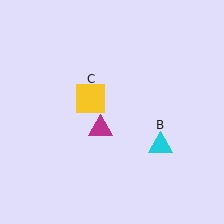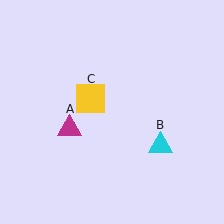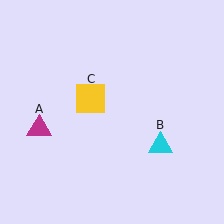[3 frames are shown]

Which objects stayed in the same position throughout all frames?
Cyan triangle (object B) and yellow square (object C) remained stationary.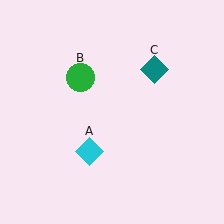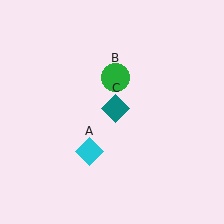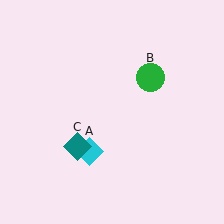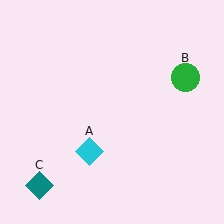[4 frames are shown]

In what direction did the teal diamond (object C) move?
The teal diamond (object C) moved down and to the left.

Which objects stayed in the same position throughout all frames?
Cyan diamond (object A) remained stationary.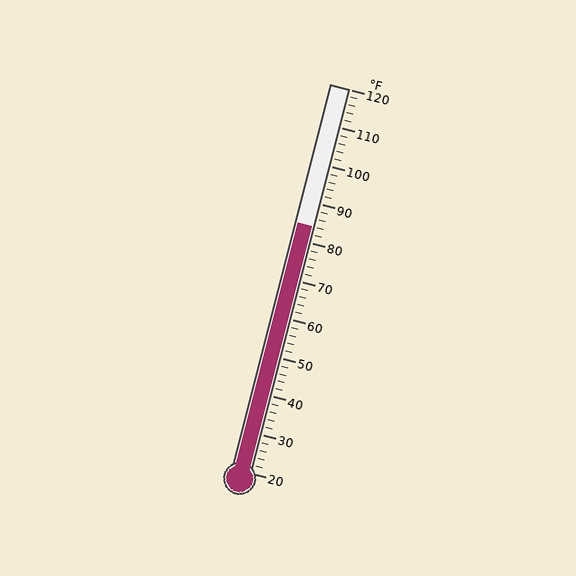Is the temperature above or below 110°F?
The temperature is below 110°F.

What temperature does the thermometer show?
The thermometer shows approximately 84°F.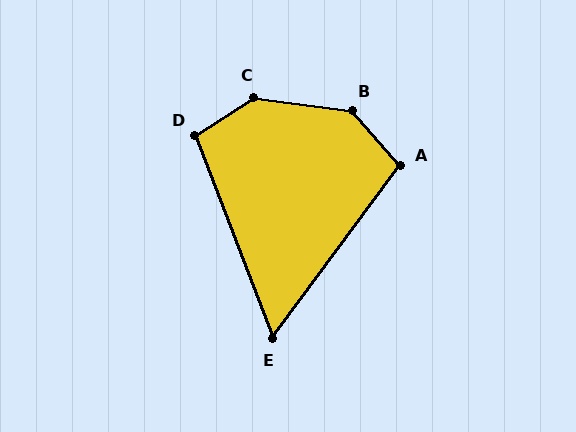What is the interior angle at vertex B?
Approximately 139 degrees (obtuse).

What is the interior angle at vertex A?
Approximately 102 degrees (obtuse).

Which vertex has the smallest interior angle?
E, at approximately 57 degrees.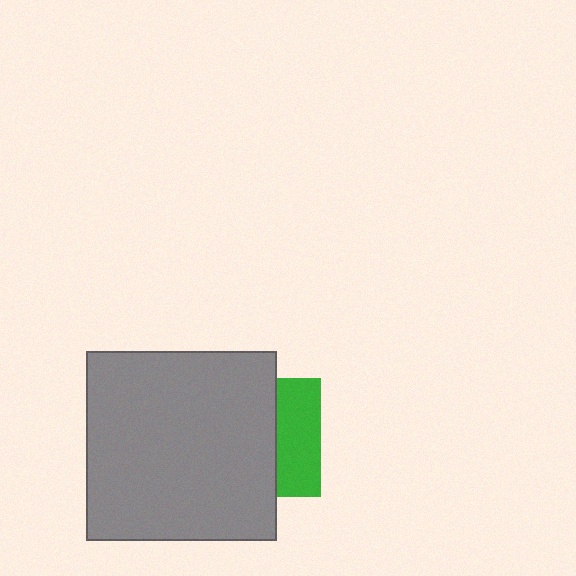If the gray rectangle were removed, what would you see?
You would see the complete green square.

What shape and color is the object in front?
The object in front is a gray rectangle.